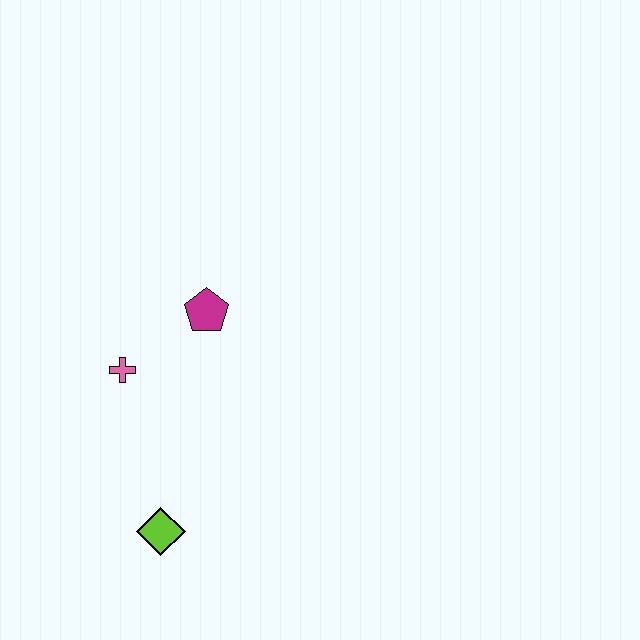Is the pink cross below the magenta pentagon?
Yes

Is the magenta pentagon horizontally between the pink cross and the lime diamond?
No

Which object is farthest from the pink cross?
The lime diamond is farthest from the pink cross.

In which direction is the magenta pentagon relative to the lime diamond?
The magenta pentagon is above the lime diamond.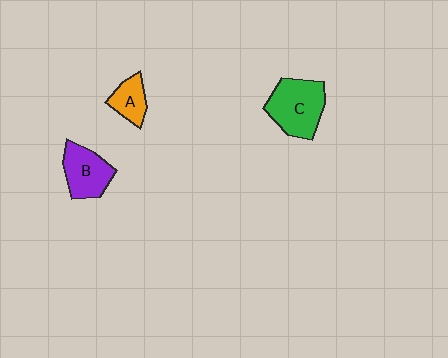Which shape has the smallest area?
Shape A (orange).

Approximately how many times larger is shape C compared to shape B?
Approximately 1.3 times.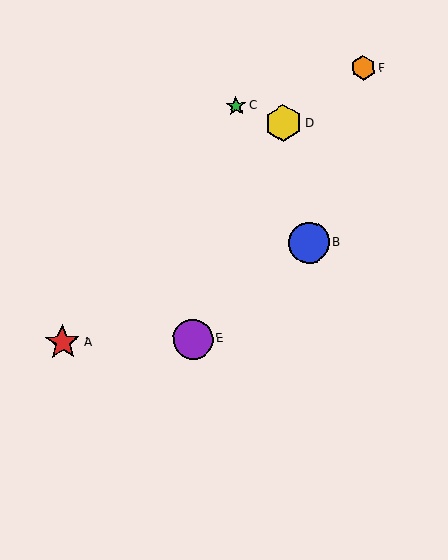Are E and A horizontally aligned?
Yes, both are at y≈339.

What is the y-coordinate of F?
Object F is at y≈68.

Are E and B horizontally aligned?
No, E is at y≈339 and B is at y≈243.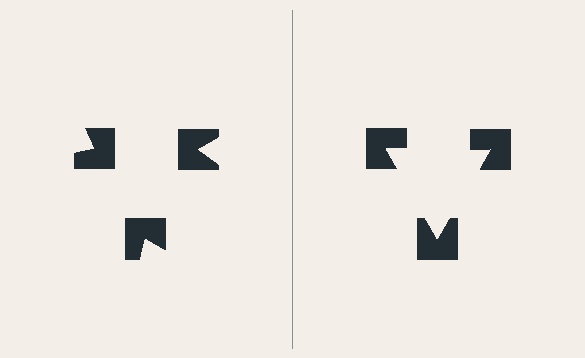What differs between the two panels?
The notched squares are positioned identically on both sides; only the wedge orientations differ. On the right they align to a triangle; on the left they are misaligned.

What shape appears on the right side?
An illusory triangle.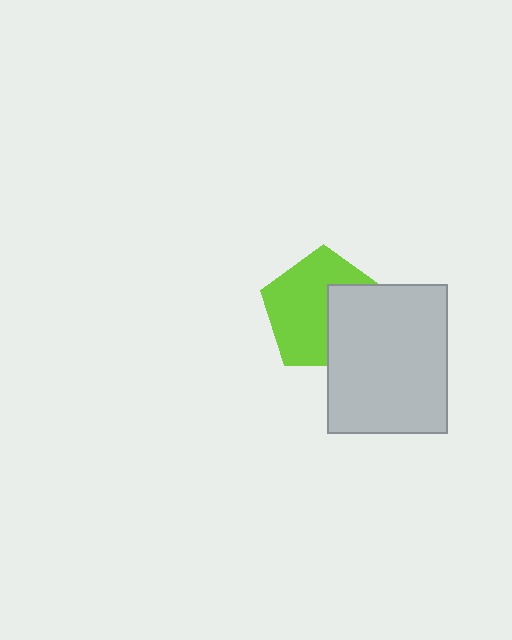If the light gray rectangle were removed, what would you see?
You would see the complete lime pentagon.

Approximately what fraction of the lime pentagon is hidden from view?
Roughly 37% of the lime pentagon is hidden behind the light gray rectangle.